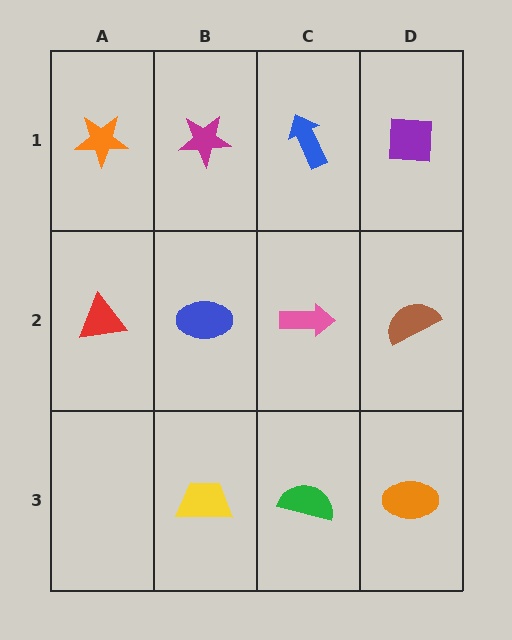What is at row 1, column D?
A purple square.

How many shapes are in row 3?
3 shapes.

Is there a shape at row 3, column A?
No, that cell is empty.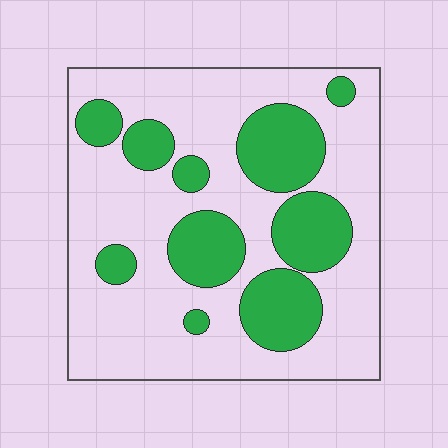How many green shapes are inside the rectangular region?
10.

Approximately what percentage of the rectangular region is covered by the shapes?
Approximately 30%.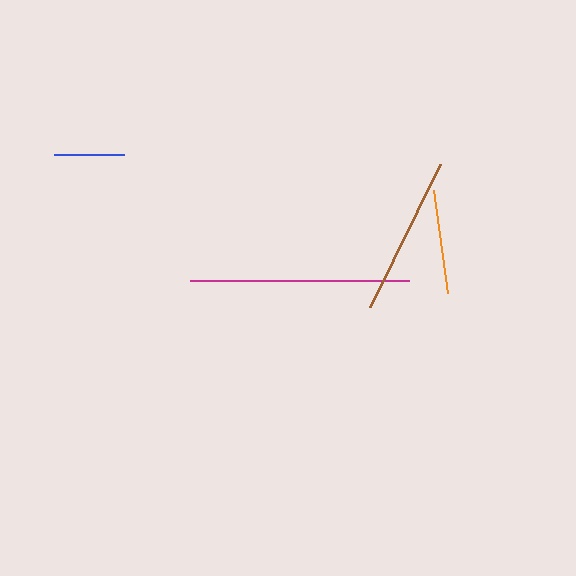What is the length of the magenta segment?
The magenta segment is approximately 218 pixels long.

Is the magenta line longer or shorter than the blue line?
The magenta line is longer than the blue line.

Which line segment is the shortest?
The blue line is the shortest at approximately 69 pixels.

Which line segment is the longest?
The magenta line is the longest at approximately 218 pixels.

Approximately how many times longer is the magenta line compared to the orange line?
The magenta line is approximately 2.1 times the length of the orange line.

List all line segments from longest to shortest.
From longest to shortest: magenta, brown, orange, blue.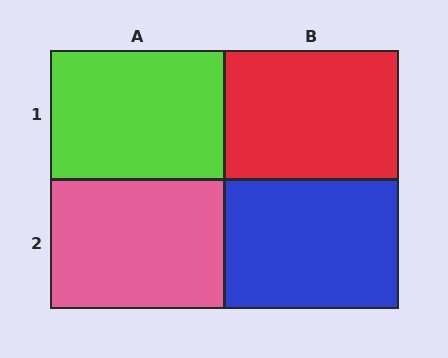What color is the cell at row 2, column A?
Pink.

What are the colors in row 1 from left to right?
Lime, red.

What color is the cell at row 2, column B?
Blue.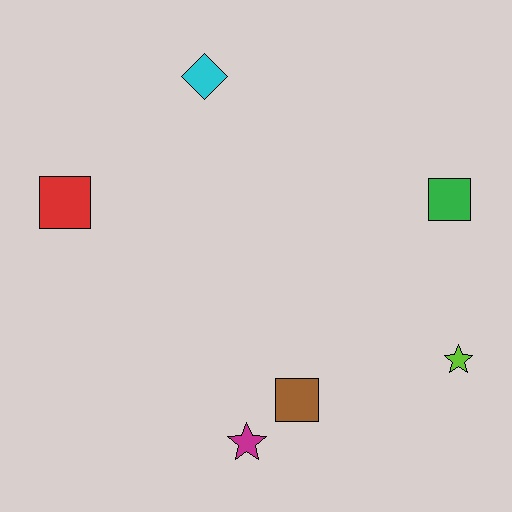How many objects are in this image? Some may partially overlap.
There are 6 objects.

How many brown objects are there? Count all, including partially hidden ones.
There is 1 brown object.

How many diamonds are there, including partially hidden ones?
There is 1 diamond.